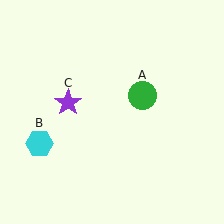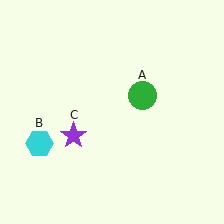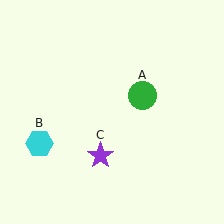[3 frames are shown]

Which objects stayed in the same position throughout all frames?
Green circle (object A) and cyan hexagon (object B) remained stationary.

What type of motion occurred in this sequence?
The purple star (object C) rotated counterclockwise around the center of the scene.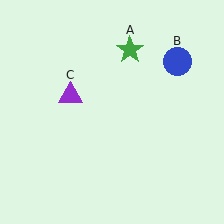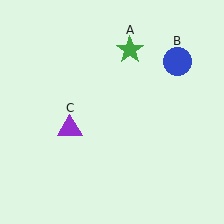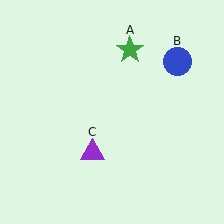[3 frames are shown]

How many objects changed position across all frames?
1 object changed position: purple triangle (object C).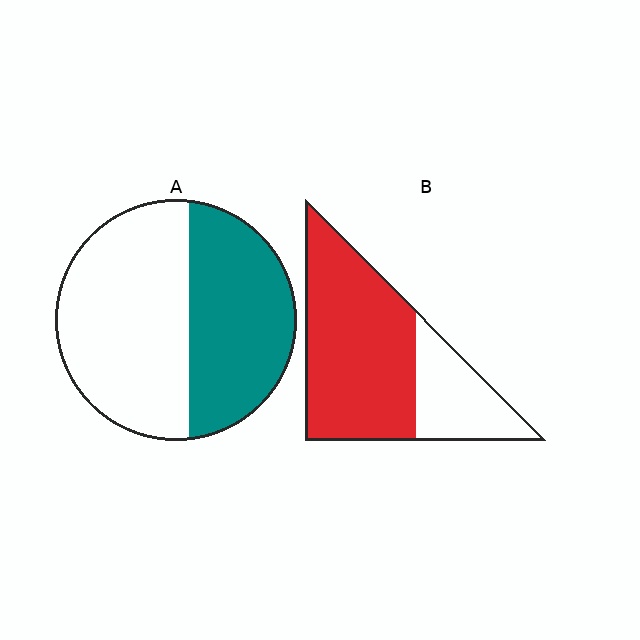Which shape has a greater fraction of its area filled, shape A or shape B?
Shape B.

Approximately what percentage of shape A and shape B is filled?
A is approximately 45% and B is approximately 70%.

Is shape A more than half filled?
No.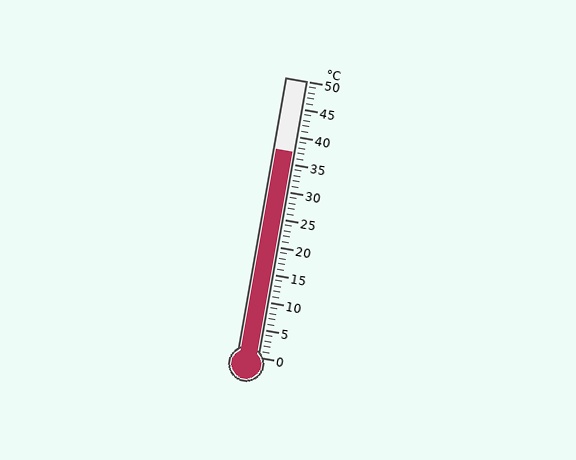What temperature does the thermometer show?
The thermometer shows approximately 37°C.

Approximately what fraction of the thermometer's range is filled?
The thermometer is filled to approximately 75% of its range.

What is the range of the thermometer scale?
The thermometer scale ranges from 0°C to 50°C.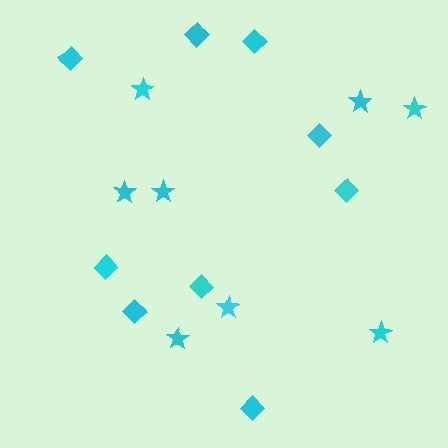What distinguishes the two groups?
There are 2 groups: one group of diamonds (9) and one group of stars (8).